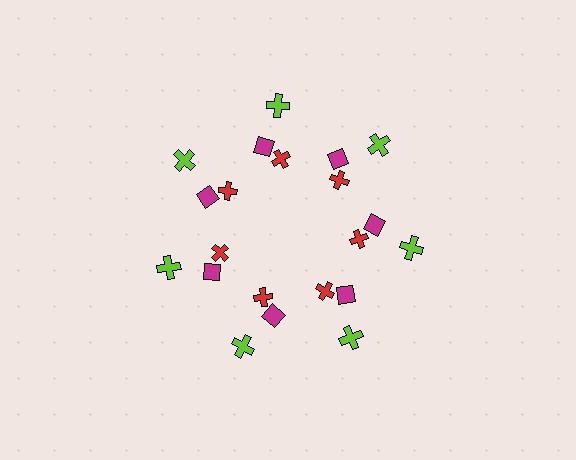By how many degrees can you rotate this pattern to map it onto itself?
The pattern maps onto itself every 51 degrees of rotation.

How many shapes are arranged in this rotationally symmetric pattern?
There are 21 shapes, arranged in 7 groups of 3.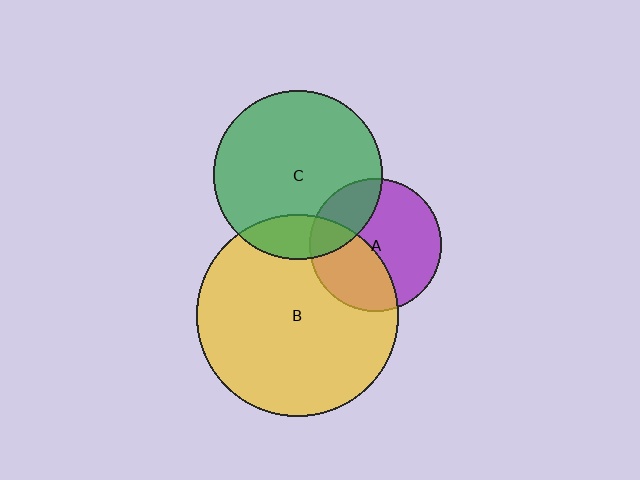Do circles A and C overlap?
Yes.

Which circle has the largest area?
Circle B (yellow).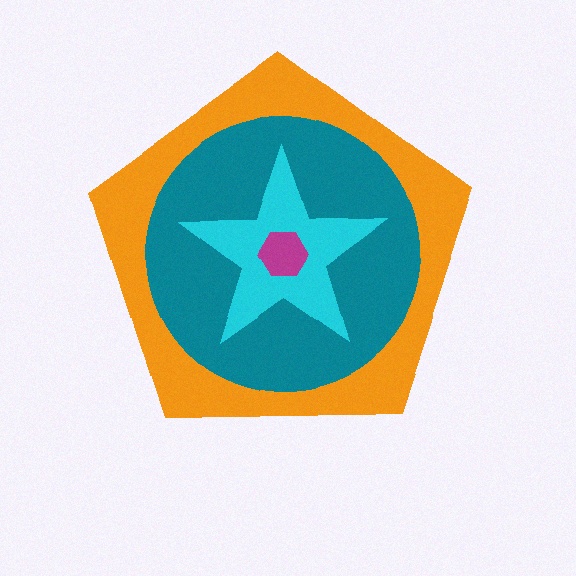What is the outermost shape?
The orange pentagon.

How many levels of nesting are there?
4.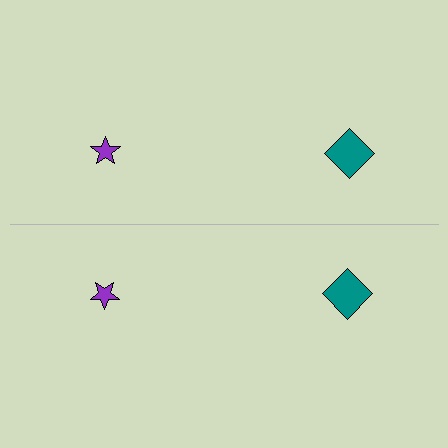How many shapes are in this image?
There are 4 shapes in this image.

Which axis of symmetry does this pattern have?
The pattern has a horizontal axis of symmetry running through the center of the image.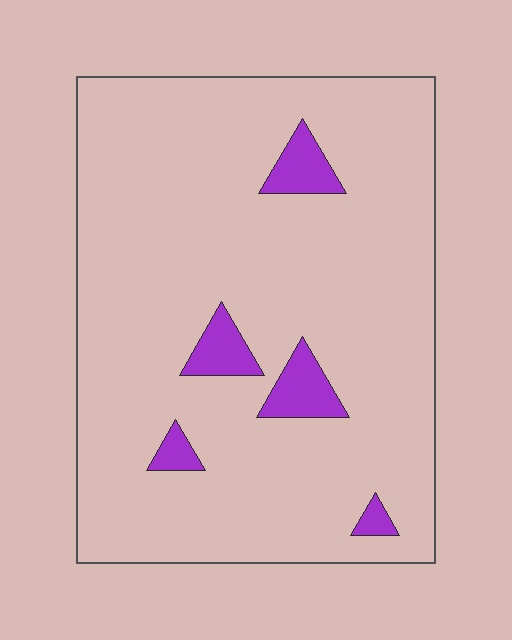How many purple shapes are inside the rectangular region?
5.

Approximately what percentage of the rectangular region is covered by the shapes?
Approximately 10%.